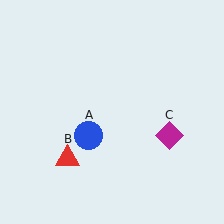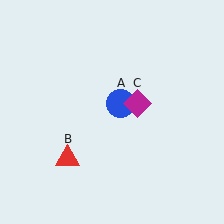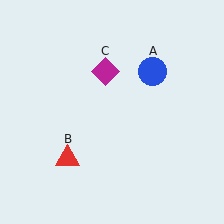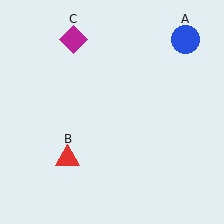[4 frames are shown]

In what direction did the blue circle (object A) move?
The blue circle (object A) moved up and to the right.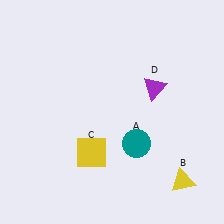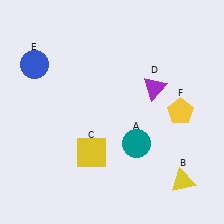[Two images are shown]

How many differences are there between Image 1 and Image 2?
There are 2 differences between the two images.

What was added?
A blue circle (E), a yellow pentagon (F) were added in Image 2.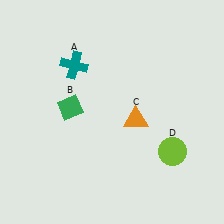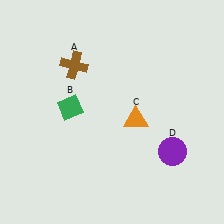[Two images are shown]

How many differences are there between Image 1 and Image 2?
There are 2 differences between the two images.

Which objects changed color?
A changed from teal to brown. D changed from lime to purple.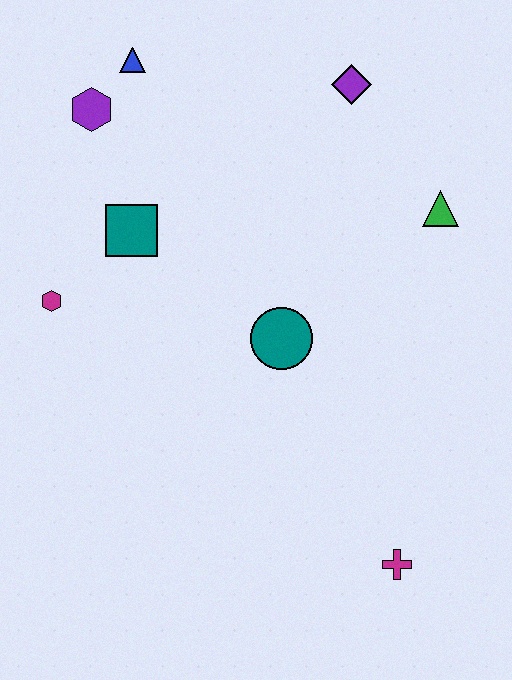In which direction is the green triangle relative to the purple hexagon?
The green triangle is to the right of the purple hexagon.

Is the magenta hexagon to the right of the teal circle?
No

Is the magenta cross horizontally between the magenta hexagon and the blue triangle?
No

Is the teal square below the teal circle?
No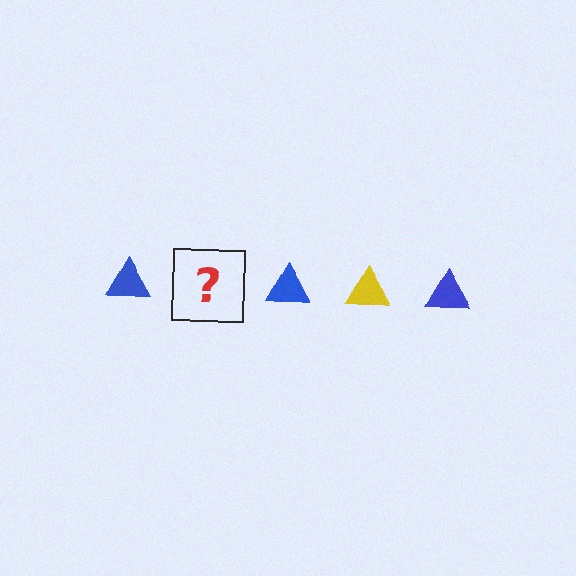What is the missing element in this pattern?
The missing element is a yellow triangle.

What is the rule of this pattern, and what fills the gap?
The rule is that the pattern cycles through blue, yellow triangles. The gap should be filled with a yellow triangle.